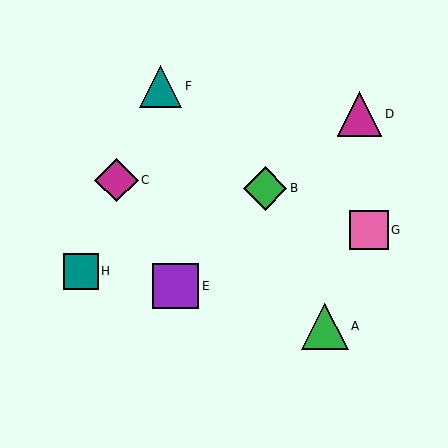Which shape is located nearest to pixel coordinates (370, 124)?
The magenta triangle (labeled D) at (360, 114) is nearest to that location.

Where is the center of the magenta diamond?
The center of the magenta diamond is at (117, 180).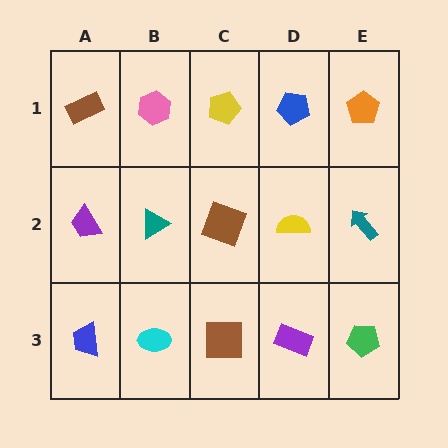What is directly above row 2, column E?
An orange pentagon.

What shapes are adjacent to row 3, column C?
A brown square (row 2, column C), a cyan ellipse (row 3, column B), a purple rectangle (row 3, column D).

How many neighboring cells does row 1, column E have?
2.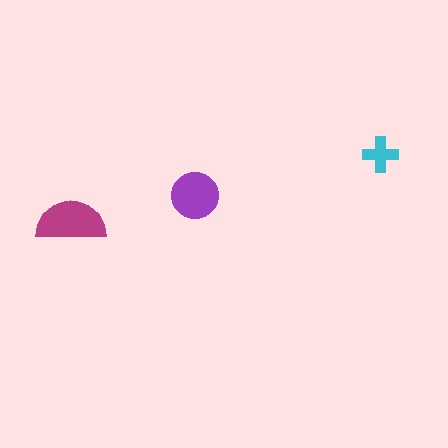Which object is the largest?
The magenta semicircle.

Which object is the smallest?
The cyan cross.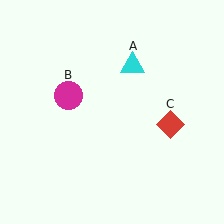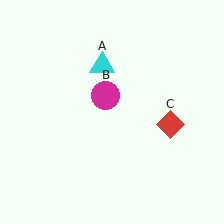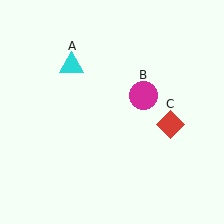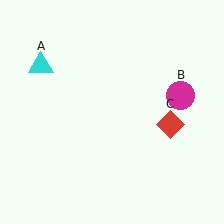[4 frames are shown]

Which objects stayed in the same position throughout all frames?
Red diamond (object C) remained stationary.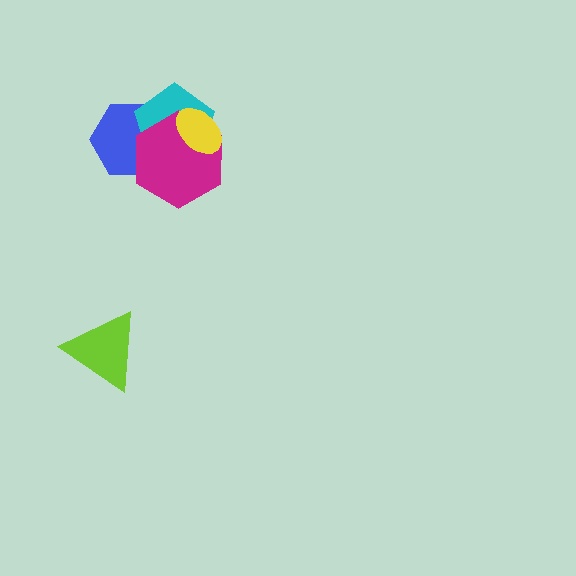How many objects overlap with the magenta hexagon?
3 objects overlap with the magenta hexagon.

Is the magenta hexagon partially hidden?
Yes, it is partially covered by another shape.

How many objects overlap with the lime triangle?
0 objects overlap with the lime triangle.